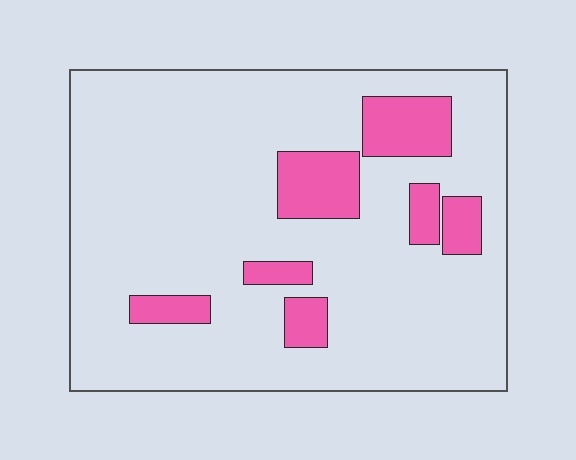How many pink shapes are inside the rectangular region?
7.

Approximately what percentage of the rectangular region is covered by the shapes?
Approximately 15%.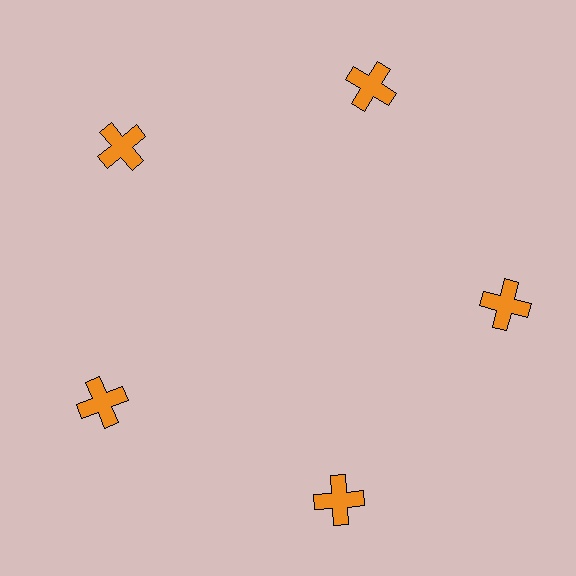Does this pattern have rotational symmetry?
Yes, this pattern has 5-fold rotational symmetry. It looks the same after rotating 72 degrees around the center.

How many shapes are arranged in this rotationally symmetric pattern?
There are 5 shapes, arranged in 5 groups of 1.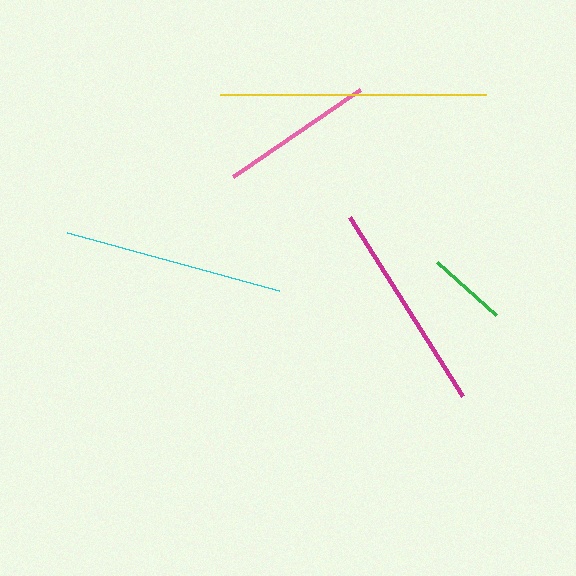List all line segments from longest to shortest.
From longest to shortest: yellow, cyan, magenta, pink, green.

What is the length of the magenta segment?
The magenta segment is approximately 211 pixels long.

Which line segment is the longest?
The yellow line is the longest at approximately 266 pixels.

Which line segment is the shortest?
The green line is the shortest at approximately 79 pixels.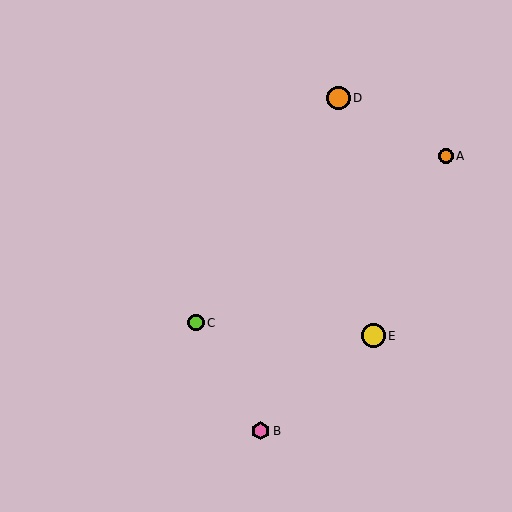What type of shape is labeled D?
Shape D is an orange circle.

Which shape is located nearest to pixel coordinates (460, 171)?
The orange circle (labeled A) at (446, 156) is nearest to that location.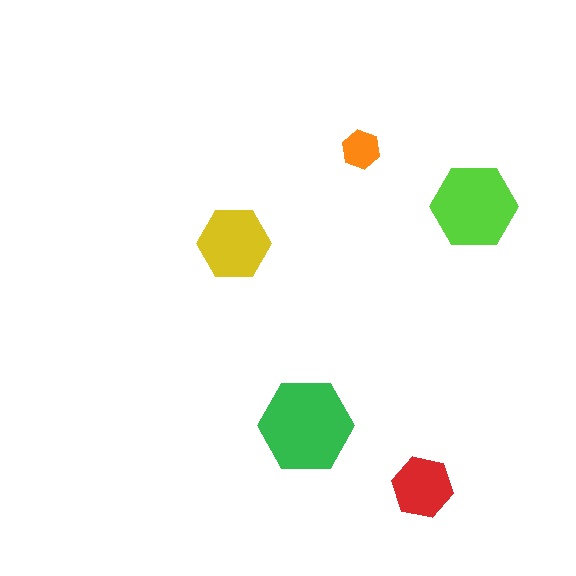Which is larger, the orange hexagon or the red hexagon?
The red one.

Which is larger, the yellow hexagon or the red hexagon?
The yellow one.